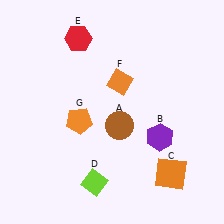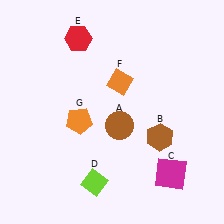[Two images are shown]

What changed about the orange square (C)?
In Image 1, C is orange. In Image 2, it changed to magenta.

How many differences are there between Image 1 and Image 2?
There are 2 differences between the two images.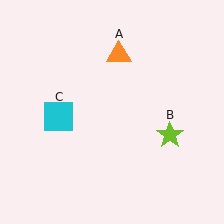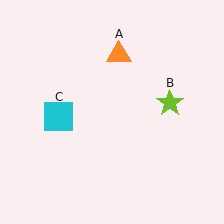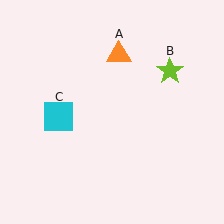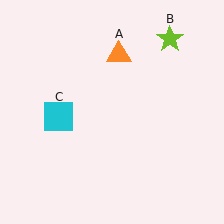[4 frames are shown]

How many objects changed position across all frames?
1 object changed position: lime star (object B).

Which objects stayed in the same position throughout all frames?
Orange triangle (object A) and cyan square (object C) remained stationary.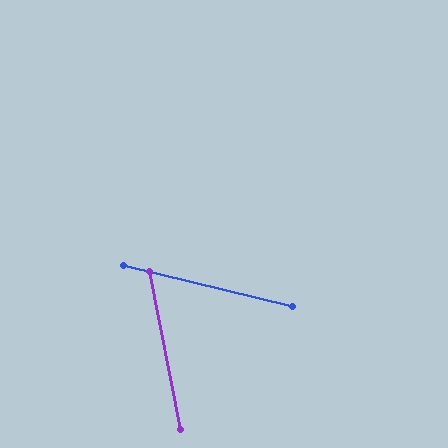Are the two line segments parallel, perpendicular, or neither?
Neither parallel nor perpendicular — they differ by about 65°.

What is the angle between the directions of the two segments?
Approximately 65 degrees.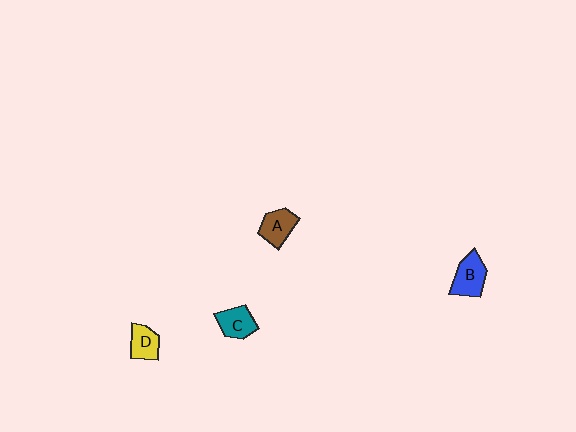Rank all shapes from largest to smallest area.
From largest to smallest: B (blue), A (brown), C (teal), D (yellow).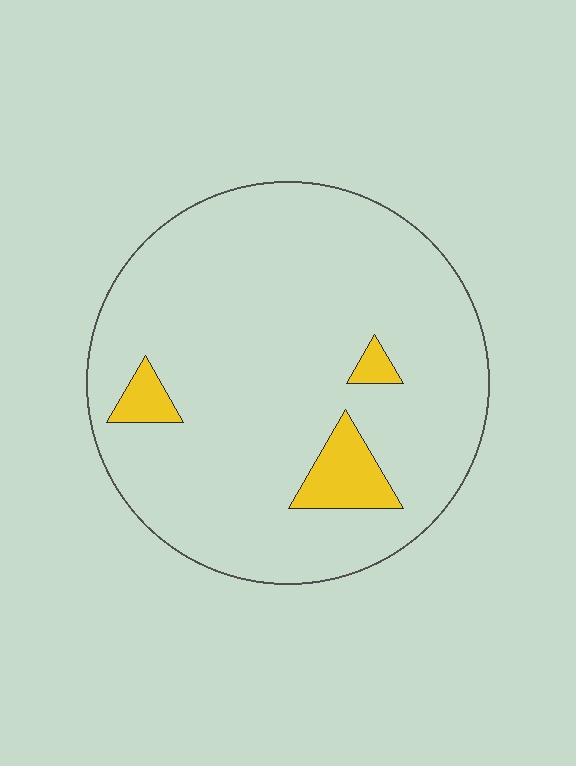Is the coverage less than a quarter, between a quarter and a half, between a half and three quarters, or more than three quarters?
Less than a quarter.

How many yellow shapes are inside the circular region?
3.